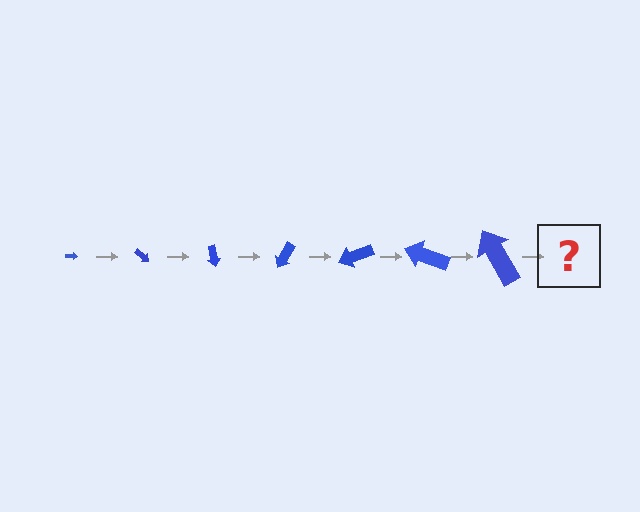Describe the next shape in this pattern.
It should be an arrow, larger than the previous one and rotated 280 degrees from the start.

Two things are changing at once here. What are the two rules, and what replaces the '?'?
The two rules are that the arrow grows larger each step and it rotates 40 degrees each step. The '?' should be an arrow, larger than the previous one and rotated 280 degrees from the start.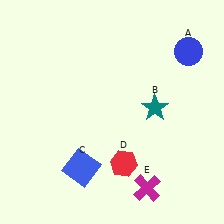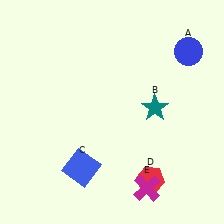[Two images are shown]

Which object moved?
The red hexagon (D) moved right.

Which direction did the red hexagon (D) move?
The red hexagon (D) moved right.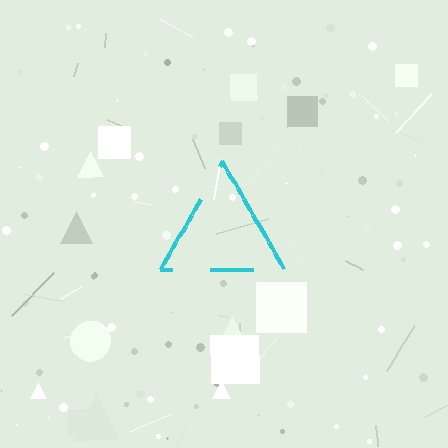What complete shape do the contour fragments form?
The contour fragments form a triangle.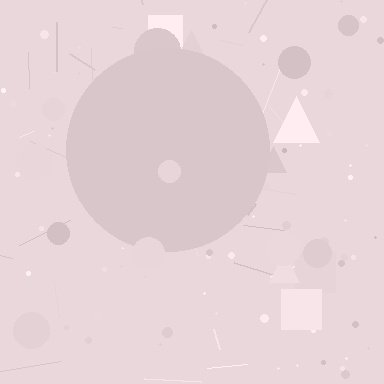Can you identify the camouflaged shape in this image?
The camouflaged shape is a circle.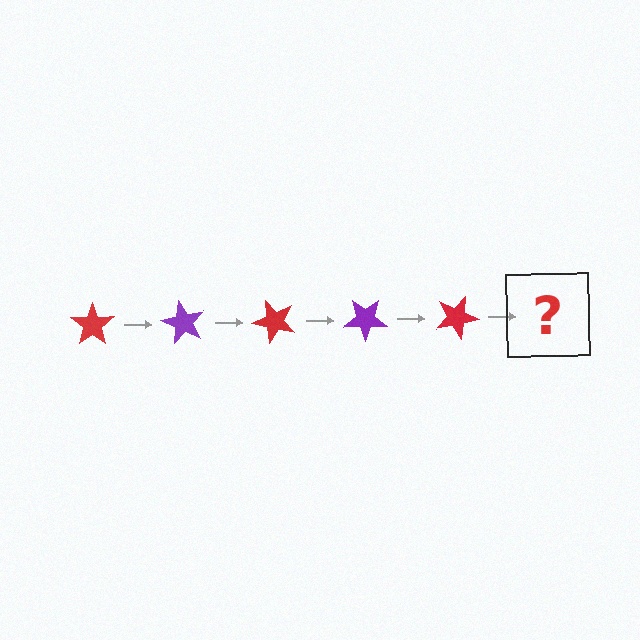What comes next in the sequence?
The next element should be a purple star, rotated 300 degrees from the start.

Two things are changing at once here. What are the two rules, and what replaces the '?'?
The two rules are that it rotates 60 degrees each step and the color cycles through red and purple. The '?' should be a purple star, rotated 300 degrees from the start.